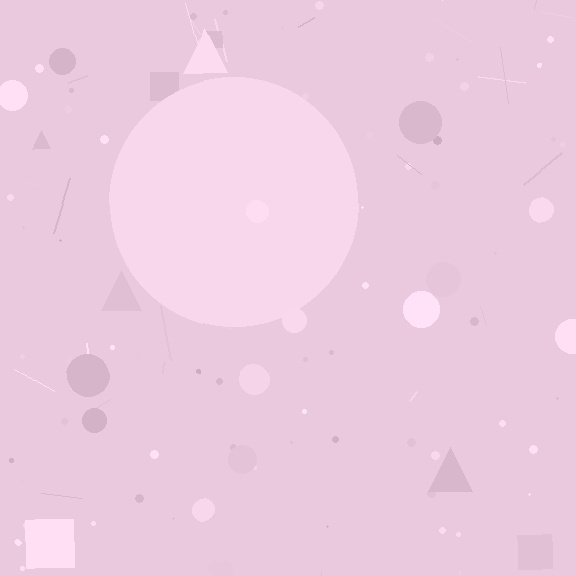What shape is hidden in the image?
A circle is hidden in the image.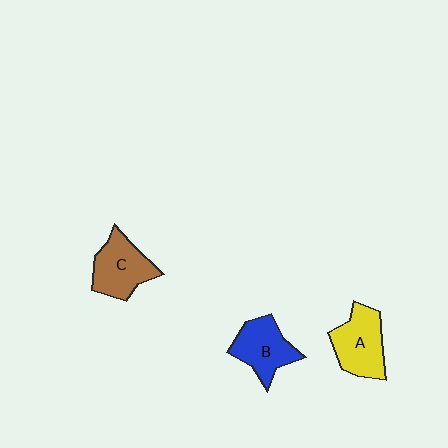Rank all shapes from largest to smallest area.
From largest to smallest: A (yellow), C (brown), B (blue).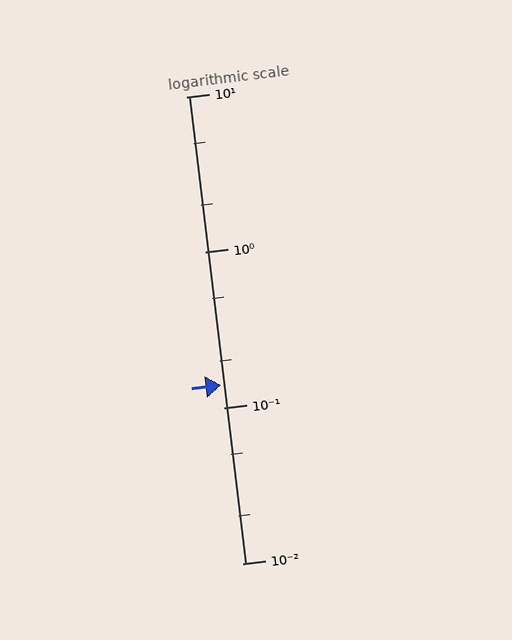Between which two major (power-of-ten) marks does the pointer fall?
The pointer is between 0.1 and 1.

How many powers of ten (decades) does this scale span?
The scale spans 3 decades, from 0.01 to 10.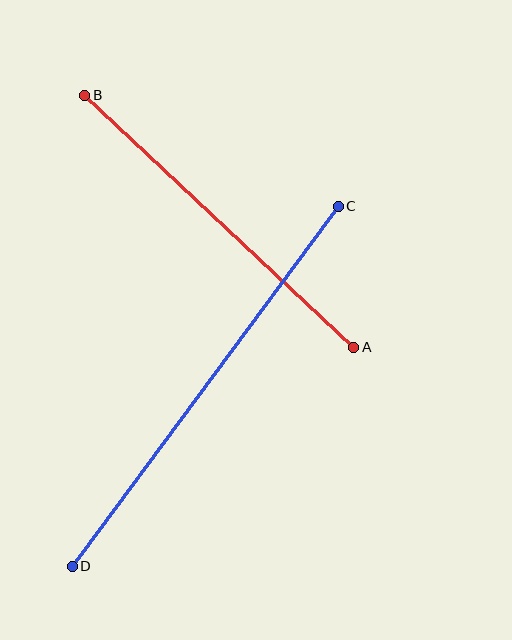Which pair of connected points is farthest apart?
Points C and D are farthest apart.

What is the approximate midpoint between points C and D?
The midpoint is at approximately (205, 386) pixels.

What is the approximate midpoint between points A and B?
The midpoint is at approximately (219, 221) pixels.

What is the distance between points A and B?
The distance is approximately 368 pixels.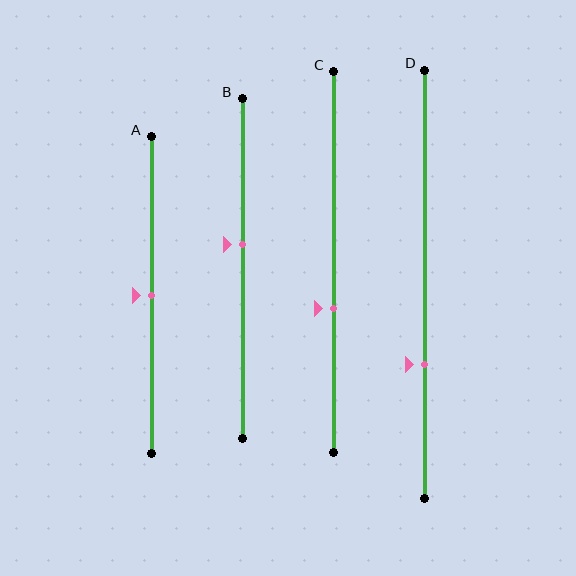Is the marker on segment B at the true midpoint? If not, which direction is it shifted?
No, the marker on segment B is shifted upward by about 7% of the segment length.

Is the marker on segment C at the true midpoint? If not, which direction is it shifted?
No, the marker on segment C is shifted downward by about 12% of the segment length.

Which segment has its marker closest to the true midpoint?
Segment A has its marker closest to the true midpoint.